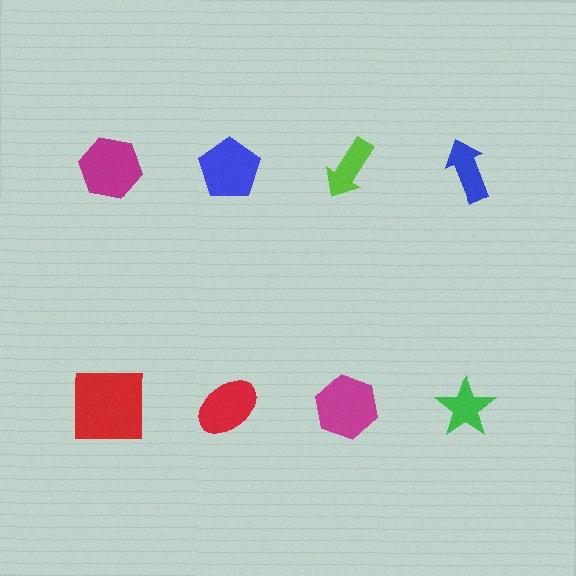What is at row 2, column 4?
A green star.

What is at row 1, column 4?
A blue arrow.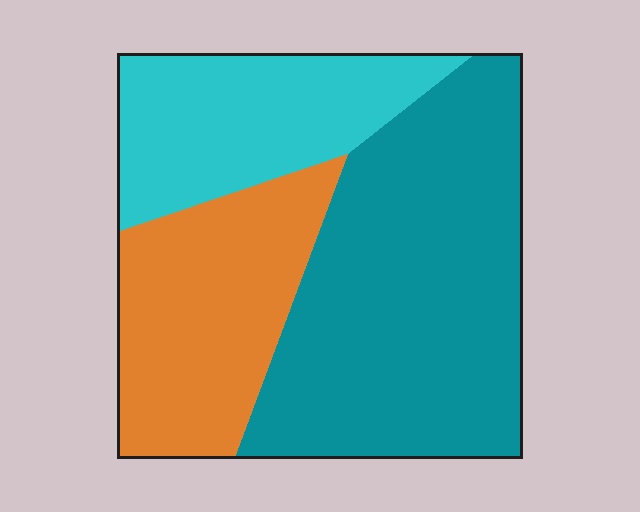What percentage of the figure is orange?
Orange takes up about one quarter (1/4) of the figure.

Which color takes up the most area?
Teal, at roughly 50%.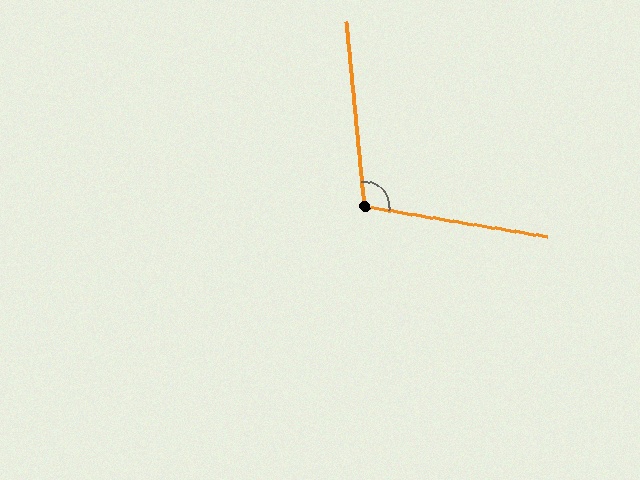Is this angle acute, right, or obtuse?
It is obtuse.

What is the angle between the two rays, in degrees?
Approximately 105 degrees.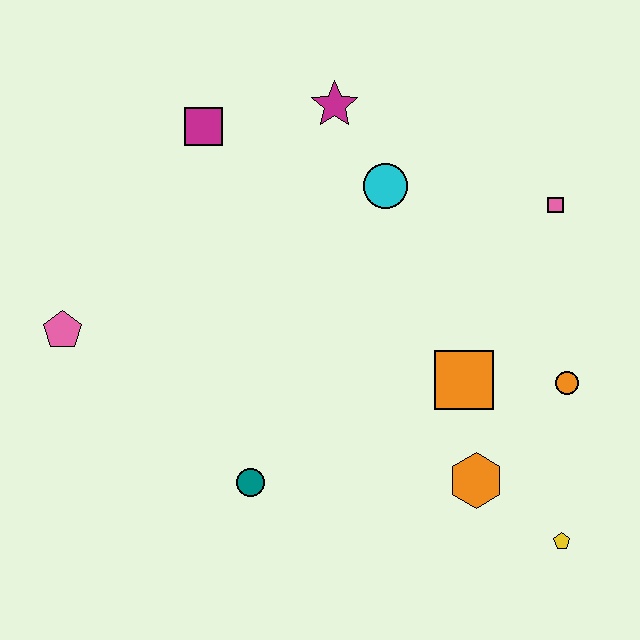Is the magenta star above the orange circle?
Yes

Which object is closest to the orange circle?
The orange square is closest to the orange circle.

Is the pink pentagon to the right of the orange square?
No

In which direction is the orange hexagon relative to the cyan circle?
The orange hexagon is below the cyan circle.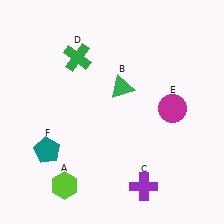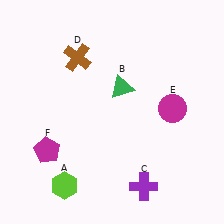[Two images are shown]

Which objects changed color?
D changed from green to brown. F changed from teal to magenta.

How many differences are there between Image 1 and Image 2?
There are 2 differences between the two images.